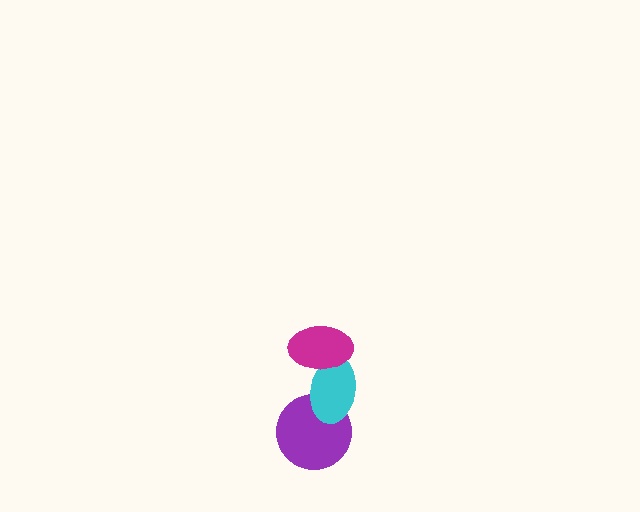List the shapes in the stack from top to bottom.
From top to bottom: the magenta ellipse, the cyan ellipse, the purple circle.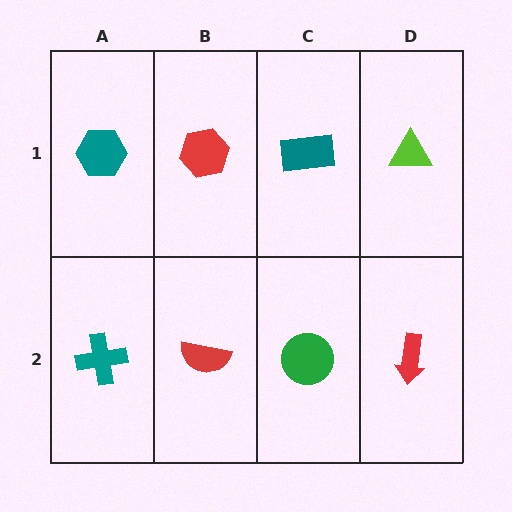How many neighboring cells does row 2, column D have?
2.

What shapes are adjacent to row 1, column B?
A red semicircle (row 2, column B), a teal hexagon (row 1, column A), a teal rectangle (row 1, column C).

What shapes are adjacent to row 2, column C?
A teal rectangle (row 1, column C), a red semicircle (row 2, column B), a red arrow (row 2, column D).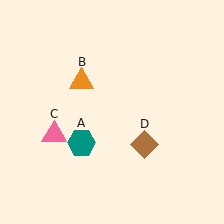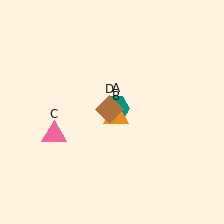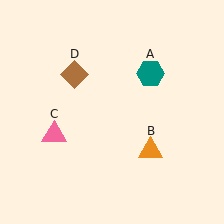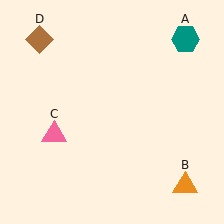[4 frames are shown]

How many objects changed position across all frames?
3 objects changed position: teal hexagon (object A), orange triangle (object B), brown diamond (object D).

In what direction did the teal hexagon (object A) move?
The teal hexagon (object A) moved up and to the right.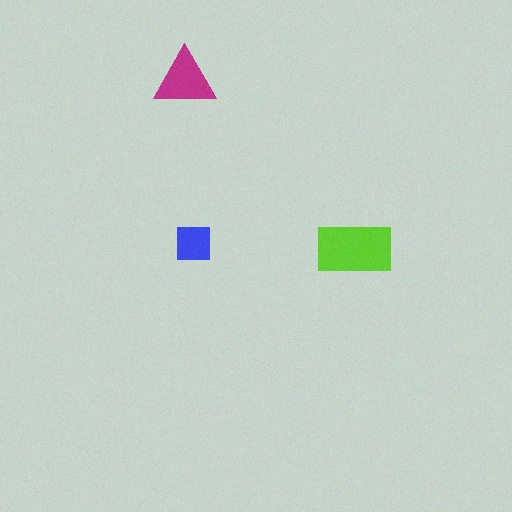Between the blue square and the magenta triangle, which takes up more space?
The magenta triangle.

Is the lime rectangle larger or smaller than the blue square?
Larger.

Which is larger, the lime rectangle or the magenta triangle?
The lime rectangle.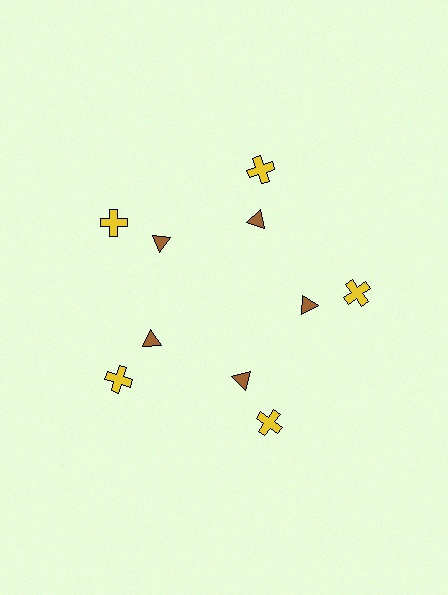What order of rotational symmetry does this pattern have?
This pattern has 5-fold rotational symmetry.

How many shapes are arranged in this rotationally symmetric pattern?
There are 10 shapes, arranged in 5 groups of 2.